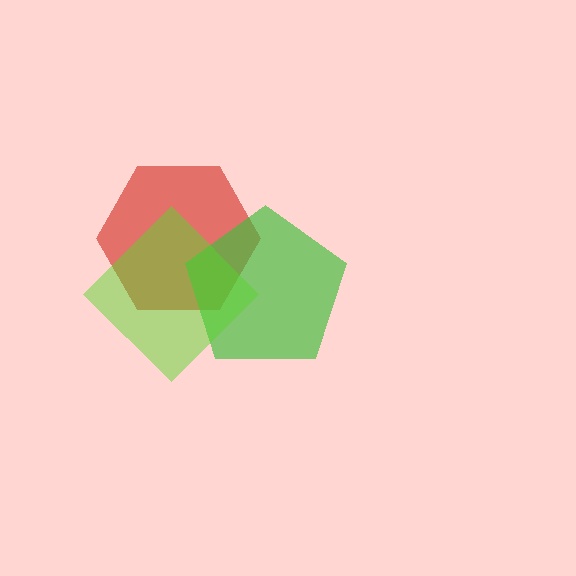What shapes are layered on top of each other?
The layered shapes are: a red hexagon, a green pentagon, a lime diamond.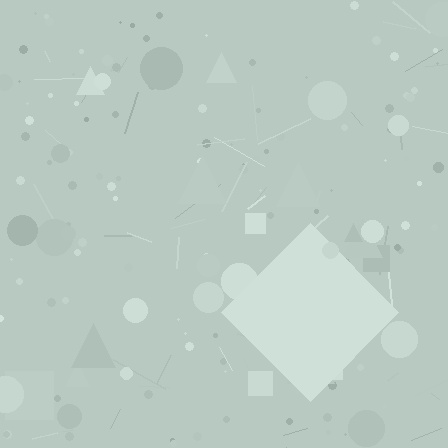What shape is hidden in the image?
A diamond is hidden in the image.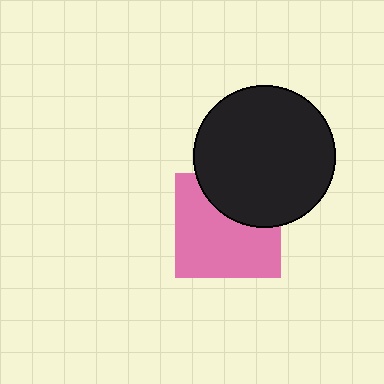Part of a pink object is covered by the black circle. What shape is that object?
It is a square.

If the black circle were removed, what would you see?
You would see the complete pink square.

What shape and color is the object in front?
The object in front is a black circle.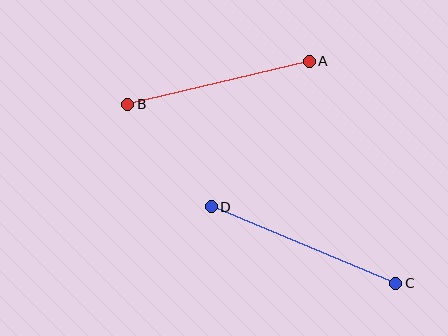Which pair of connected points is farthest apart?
Points C and D are farthest apart.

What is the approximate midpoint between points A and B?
The midpoint is at approximately (218, 83) pixels.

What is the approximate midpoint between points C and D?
The midpoint is at approximately (304, 245) pixels.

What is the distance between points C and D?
The distance is approximately 200 pixels.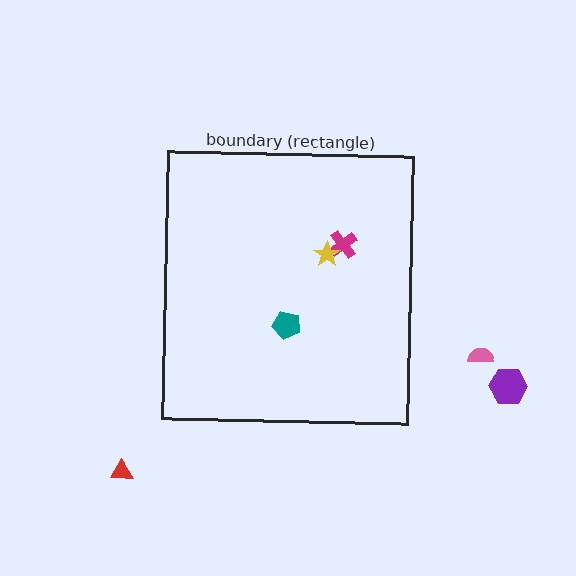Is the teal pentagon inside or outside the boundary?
Inside.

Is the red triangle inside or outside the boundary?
Outside.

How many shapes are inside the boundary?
3 inside, 3 outside.